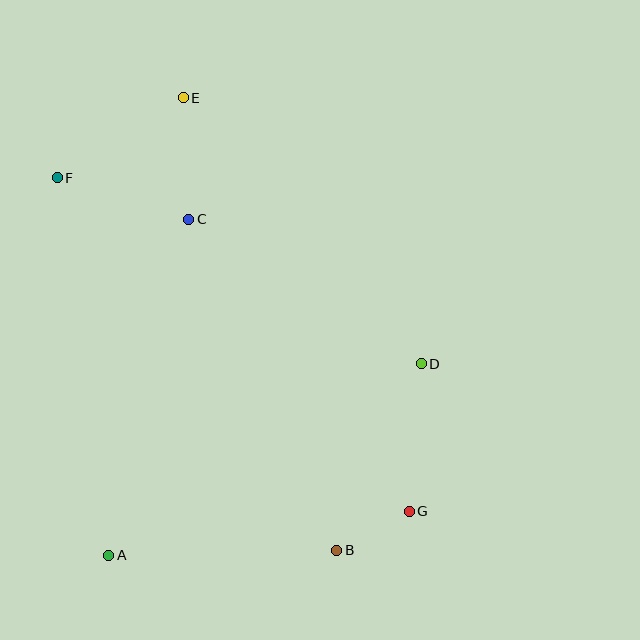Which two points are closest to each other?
Points B and G are closest to each other.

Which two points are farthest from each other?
Points F and G are farthest from each other.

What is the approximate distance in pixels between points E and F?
The distance between E and F is approximately 149 pixels.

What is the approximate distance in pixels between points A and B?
The distance between A and B is approximately 228 pixels.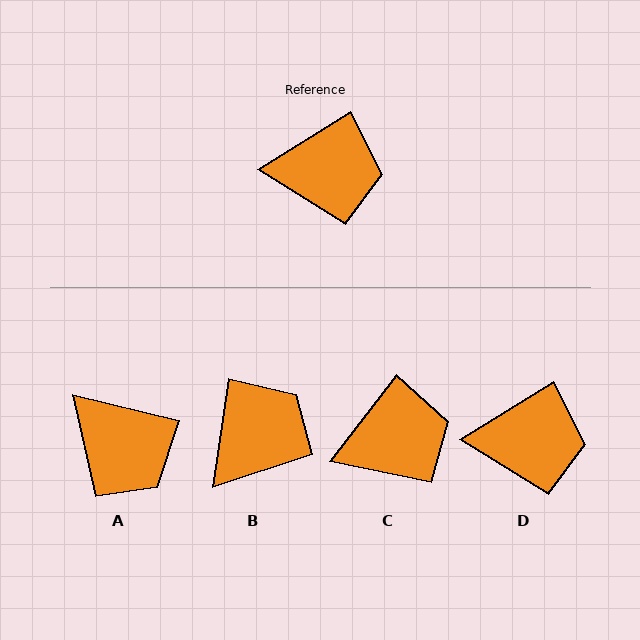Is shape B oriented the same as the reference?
No, it is off by about 50 degrees.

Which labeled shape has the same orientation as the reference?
D.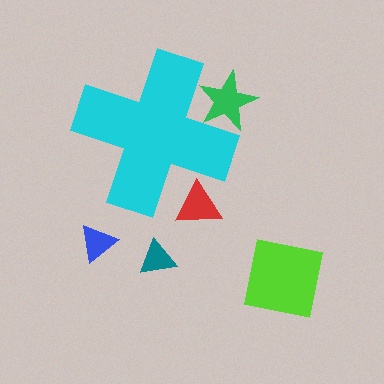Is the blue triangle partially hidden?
No, the blue triangle is fully visible.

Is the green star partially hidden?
Yes, the green star is partially hidden behind the cyan cross.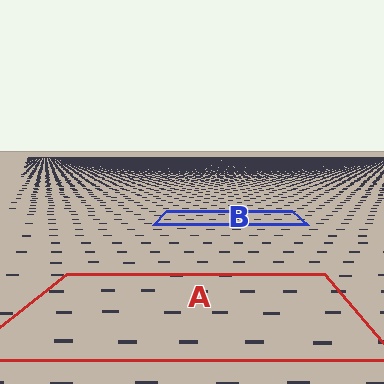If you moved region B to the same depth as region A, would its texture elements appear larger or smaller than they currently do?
They would appear larger. At a closer depth, the same texture elements are projected at a bigger on-screen size.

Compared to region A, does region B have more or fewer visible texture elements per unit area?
Region B has more texture elements per unit area — they are packed more densely because it is farther away.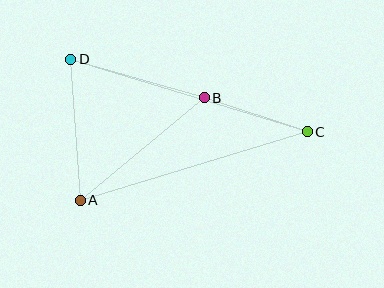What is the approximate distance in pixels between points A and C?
The distance between A and C is approximately 237 pixels.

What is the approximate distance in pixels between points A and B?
The distance between A and B is approximately 160 pixels.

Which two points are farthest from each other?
Points C and D are farthest from each other.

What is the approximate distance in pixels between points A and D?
The distance between A and D is approximately 141 pixels.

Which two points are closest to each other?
Points B and C are closest to each other.